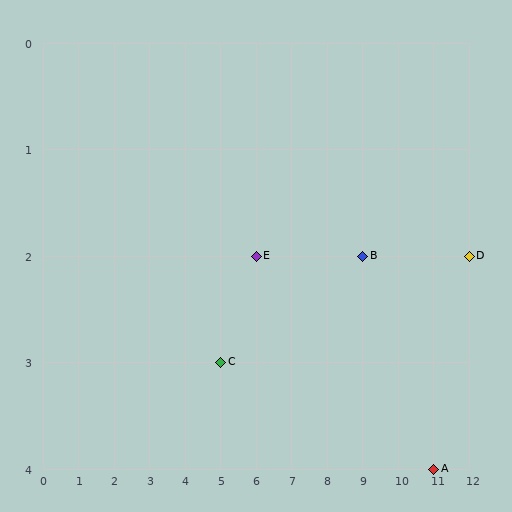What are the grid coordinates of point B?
Point B is at grid coordinates (9, 2).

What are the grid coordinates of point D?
Point D is at grid coordinates (12, 2).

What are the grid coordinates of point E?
Point E is at grid coordinates (6, 2).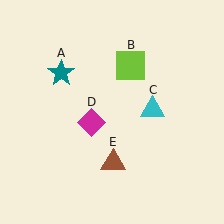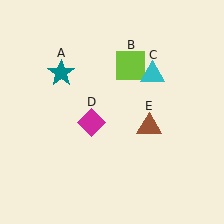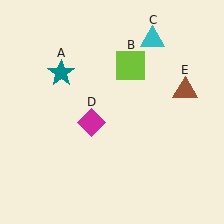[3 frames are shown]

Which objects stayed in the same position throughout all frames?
Teal star (object A) and lime square (object B) and magenta diamond (object D) remained stationary.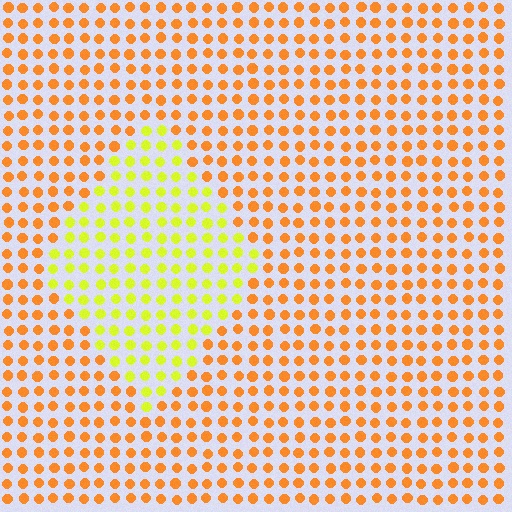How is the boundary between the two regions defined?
The boundary is defined purely by a slight shift in hue (about 42 degrees). Spacing, size, and orientation are identical on both sides.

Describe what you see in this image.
The image is filled with small orange elements in a uniform arrangement. A diamond-shaped region is visible where the elements are tinted to a slightly different hue, forming a subtle color boundary.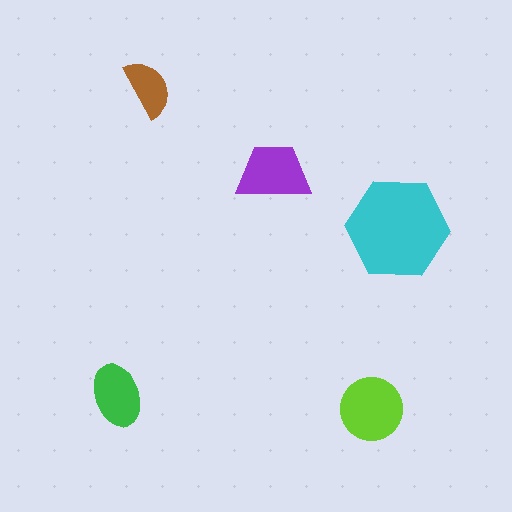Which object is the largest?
The cyan hexagon.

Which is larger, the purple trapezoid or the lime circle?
The lime circle.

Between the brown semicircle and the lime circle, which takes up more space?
The lime circle.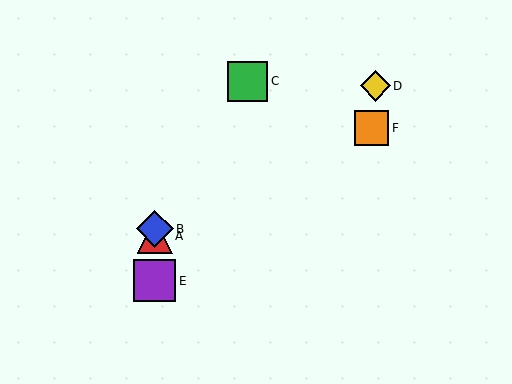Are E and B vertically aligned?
Yes, both are at x≈155.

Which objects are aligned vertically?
Objects A, B, E are aligned vertically.